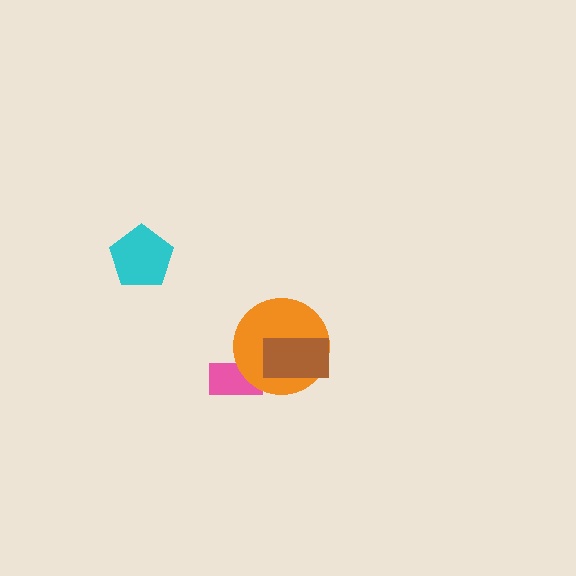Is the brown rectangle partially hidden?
No, no other shape covers it.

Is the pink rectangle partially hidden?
Yes, it is partially covered by another shape.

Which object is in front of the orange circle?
The brown rectangle is in front of the orange circle.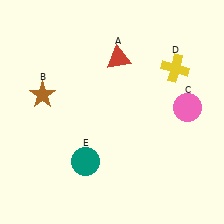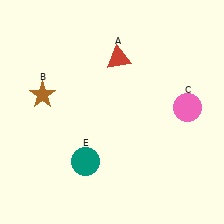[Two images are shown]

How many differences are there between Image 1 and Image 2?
There is 1 difference between the two images.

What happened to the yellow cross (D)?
The yellow cross (D) was removed in Image 2. It was in the top-right area of Image 1.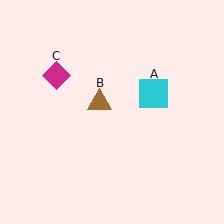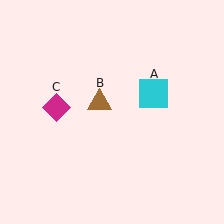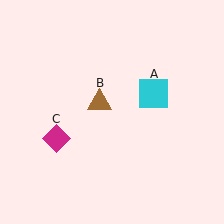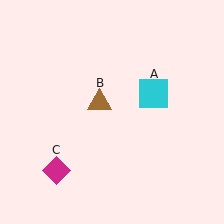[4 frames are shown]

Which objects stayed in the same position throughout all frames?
Cyan square (object A) and brown triangle (object B) remained stationary.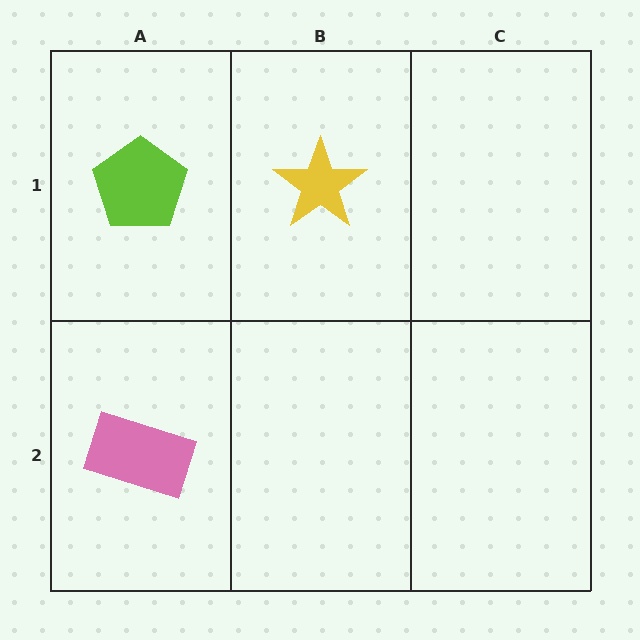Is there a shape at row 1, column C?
No, that cell is empty.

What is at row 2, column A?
A pink rectangle.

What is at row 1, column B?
A yellow star.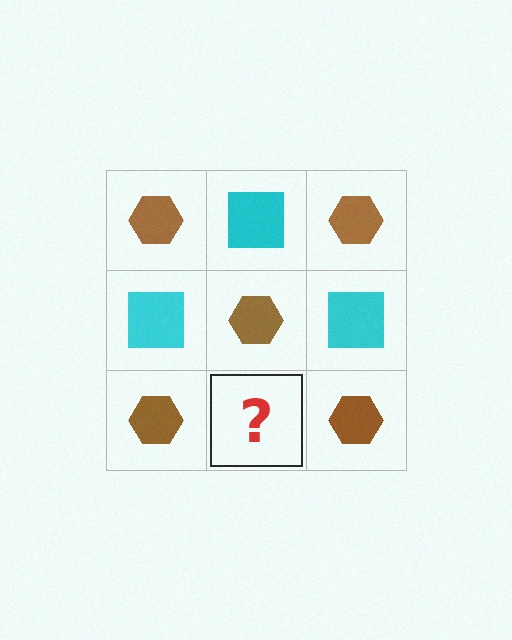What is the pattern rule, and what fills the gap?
The rule is that it alternates brown hexagon and cyan square in a checkerboard pattern. The gap should be filled with a cyan square.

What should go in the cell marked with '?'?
The missing cell should contain a cyan square.